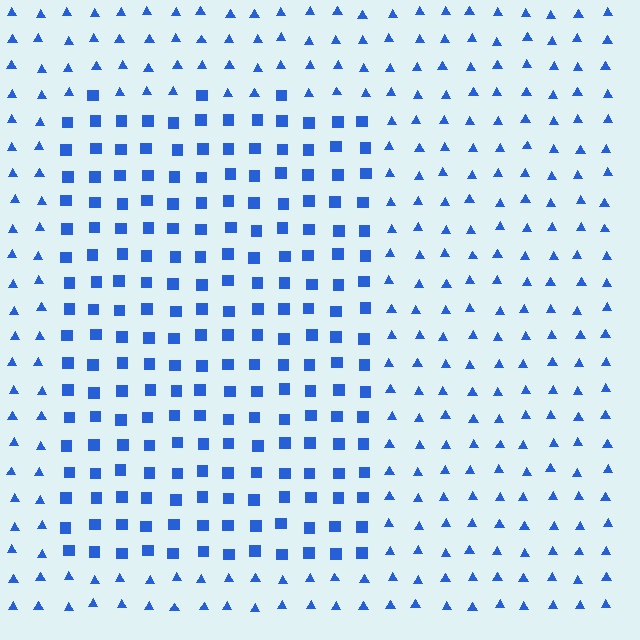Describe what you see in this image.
The image is filled with small blue elements arranged in a uniform grid. A rectangle-shaped region contains squares, while the surrounding area contains triangles. The boundary is defined purely by the change in element shape.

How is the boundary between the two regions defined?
The boundary is defined by a change in element shape: squares inside vs. triangles outside. All elements share the same color and spacing.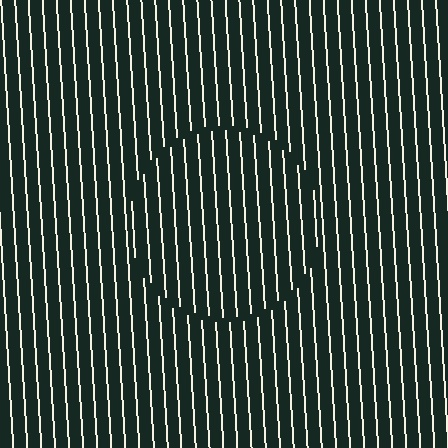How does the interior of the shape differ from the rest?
The interior of the shape contains the same grating, shifted by half a period — the contour is defined by the phase discontinuity where line-ends from the inner and outer gratings abut.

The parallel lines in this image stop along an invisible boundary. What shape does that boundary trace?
An illusory circle. The interior of the shape contains the same grating, shifted by half a period — the contour is defined by the phase discontinuity where line-ends from the inner and outer gratings abut.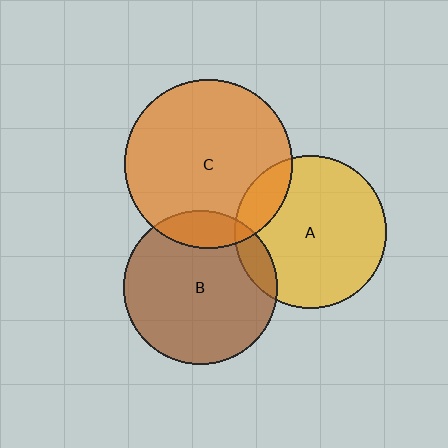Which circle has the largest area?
Circle C (orange).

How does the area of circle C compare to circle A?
Approximately 1.2 times.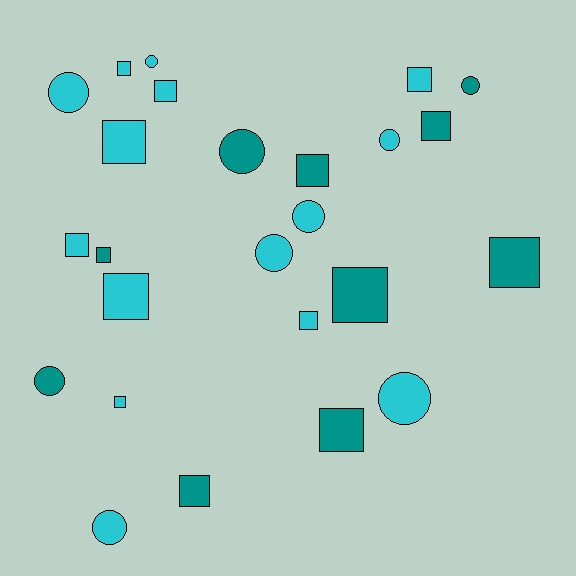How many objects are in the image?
There are 25 objects.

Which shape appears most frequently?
Square, with 15 objects.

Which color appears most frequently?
Cyan, with 15 objects.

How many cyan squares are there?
There are 8 cyan squares.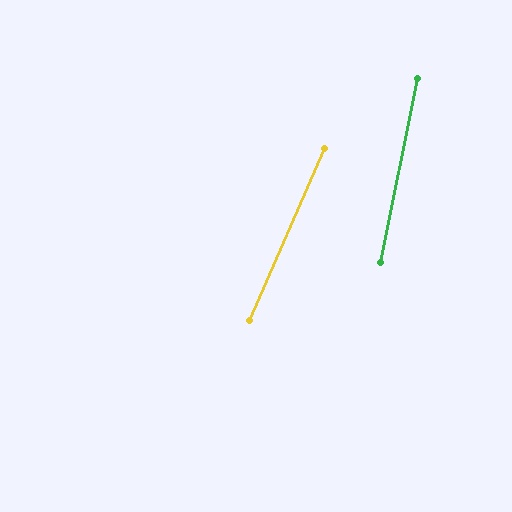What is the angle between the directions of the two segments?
Approximately 12 degrees.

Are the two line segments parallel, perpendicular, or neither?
Neither parallel nor perpendicular — they differ by about 12°.